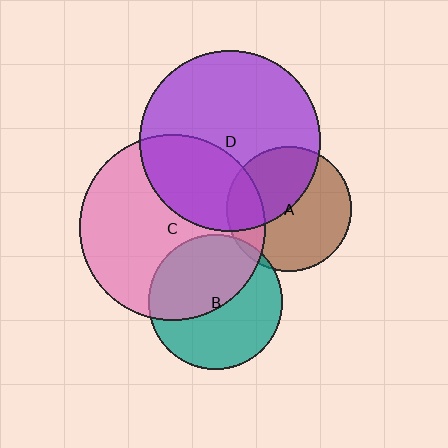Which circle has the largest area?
Circle C (pink).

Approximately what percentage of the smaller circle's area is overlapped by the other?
Approximately 35%.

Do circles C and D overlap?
Yes.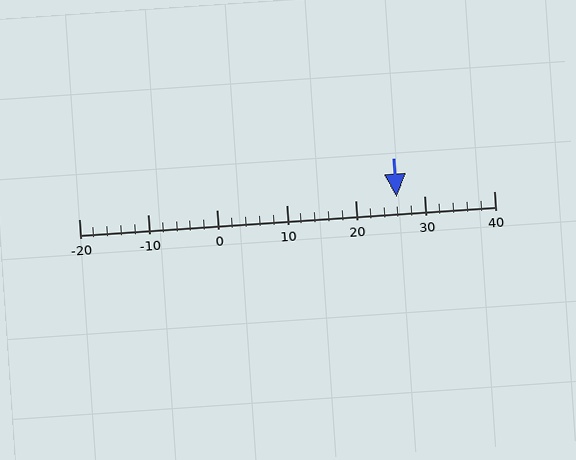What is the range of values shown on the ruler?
The ruler shows values from -20 to 40.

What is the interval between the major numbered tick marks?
The major tick marks are spaced 10 units apart.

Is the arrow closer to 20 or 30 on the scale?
The arrow is closer to 30.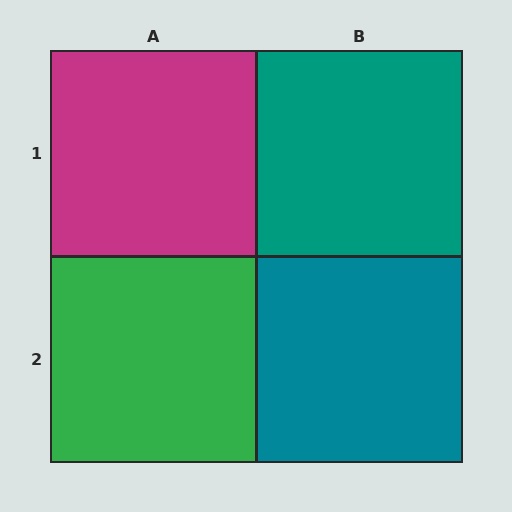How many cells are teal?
2 cells are teal.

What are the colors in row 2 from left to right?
Green, teal.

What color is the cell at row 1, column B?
Teal.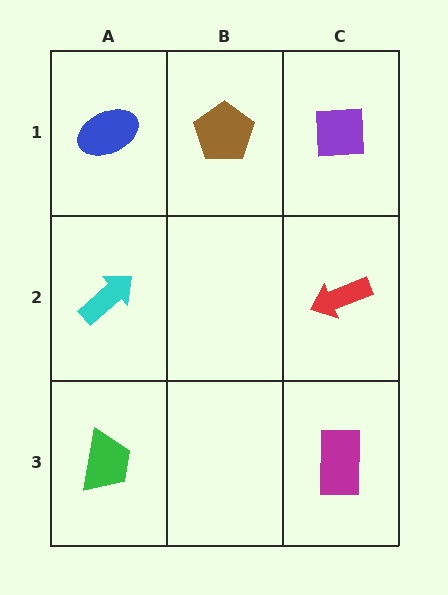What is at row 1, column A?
A blue ellipse.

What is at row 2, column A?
A cyan arrow.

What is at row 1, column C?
A purple square.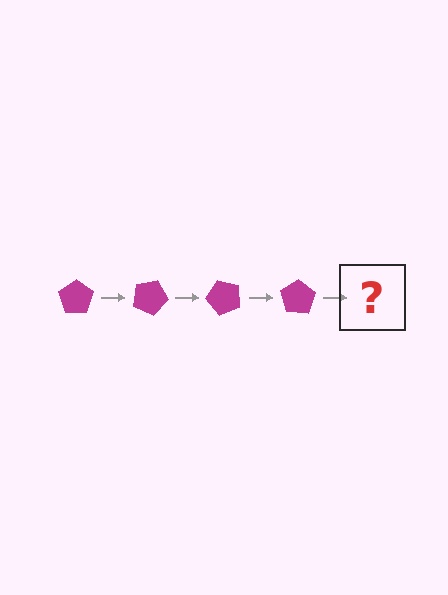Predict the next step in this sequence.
The next step is a magenta pentagon rotated 100 degrees.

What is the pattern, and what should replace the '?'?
The pattern is that the pentagon rotates 25 degrees each step. The '?' should be a magenta pentagon rotated 100 degrees.